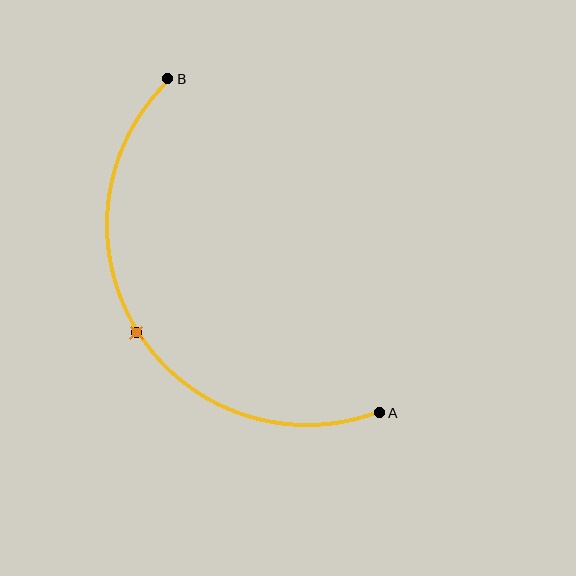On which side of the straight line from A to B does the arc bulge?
The arc bulges to the left of the straight line connecting A and B.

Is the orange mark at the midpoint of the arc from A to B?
Yes. The orange mark lies on the arc at equal arc-length from both A and B — it is the arc midpoint.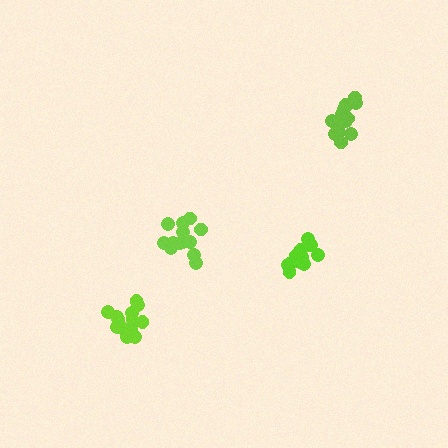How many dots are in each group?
Group 1: 16 dots, Group 2: 16 dots, Group 3: 13 dots, Group 4: 13 dots (58 total).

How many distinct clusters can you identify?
There are 4 distinct clusters.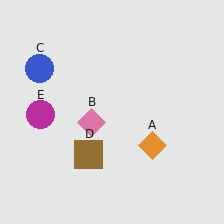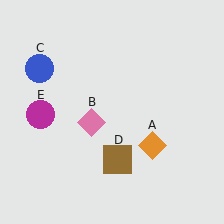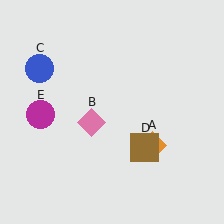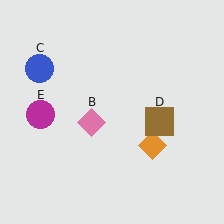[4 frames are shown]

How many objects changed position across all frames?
1 object changed position: brown square (object D).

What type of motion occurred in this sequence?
The brown square (object D) rotated counterclockwise around the center of the scene.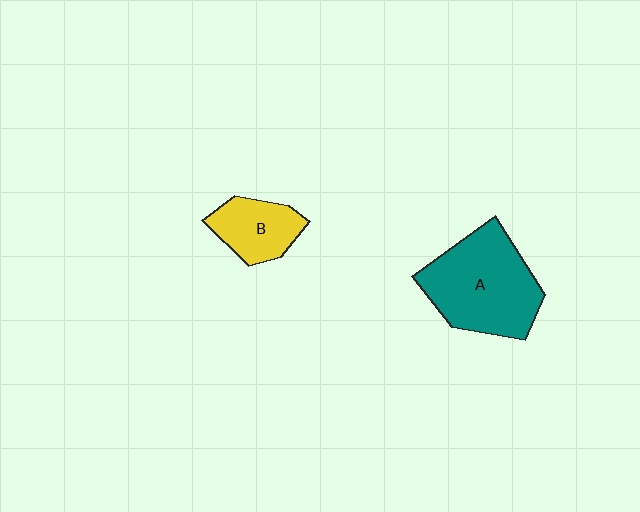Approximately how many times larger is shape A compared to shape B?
Approximately 2.1 times.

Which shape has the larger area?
Shape A (teal).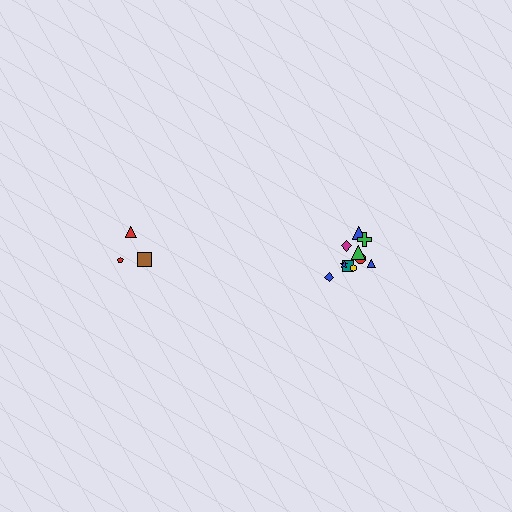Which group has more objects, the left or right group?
The right group.